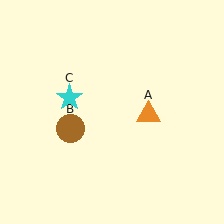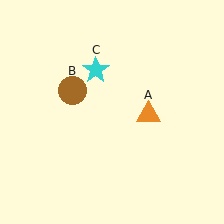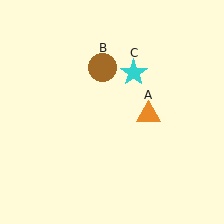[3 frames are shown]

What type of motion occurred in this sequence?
The brown circle (object B), cyan star (object C) rotated clockwise around the center of the scene.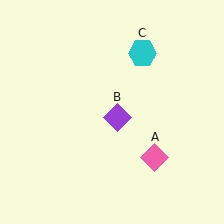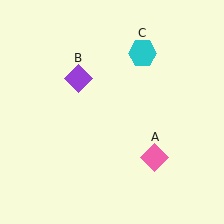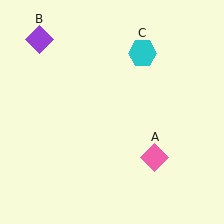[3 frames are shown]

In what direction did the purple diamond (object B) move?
The purple diamond (object B) moved up and to the left.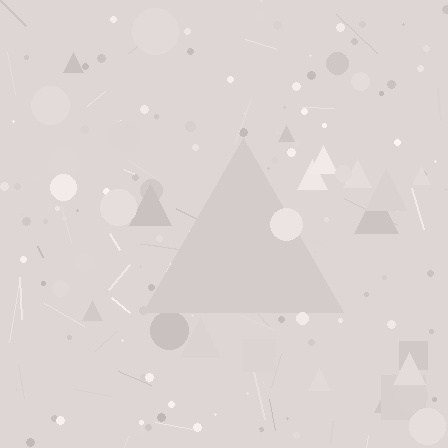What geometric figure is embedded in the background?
A triangle is embedded in the background.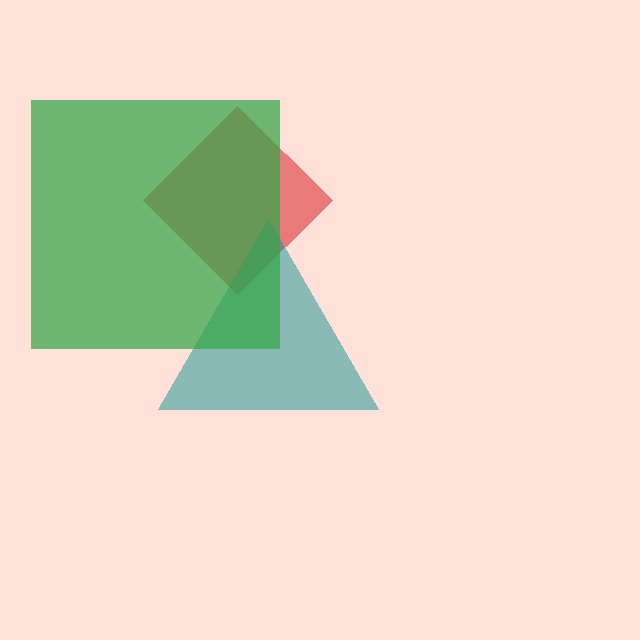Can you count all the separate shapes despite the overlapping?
Yes, there are 3 separate shapes.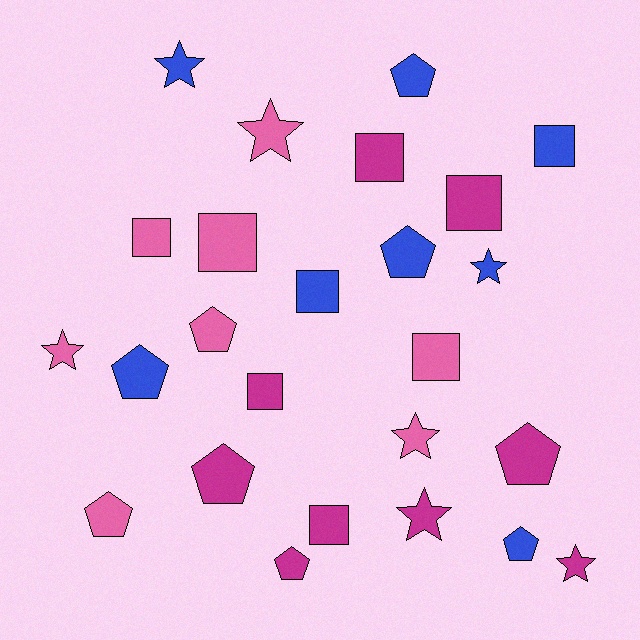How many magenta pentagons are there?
There are 3 magenta pentagons.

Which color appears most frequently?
Magenta, with 9 objects.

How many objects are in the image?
There are 25 objects.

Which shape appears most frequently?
Pentagon, with 9 objects.